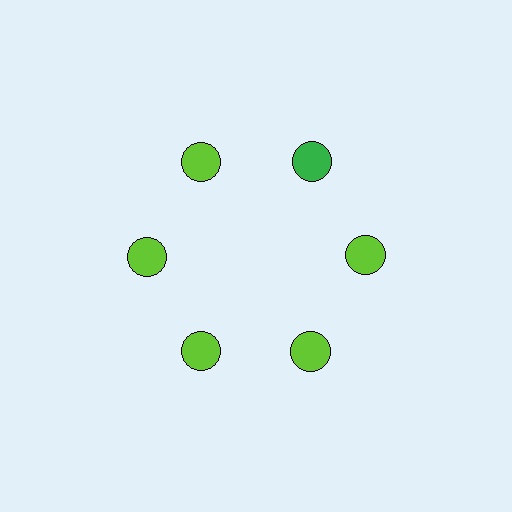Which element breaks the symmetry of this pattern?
The green circle at roughly the 1 o'clock position breaks the symmetry. All other shapes are lime circles.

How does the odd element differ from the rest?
It has a different color: green instead of lime.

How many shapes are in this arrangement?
There are 6 shapes arranged in a ring pattern.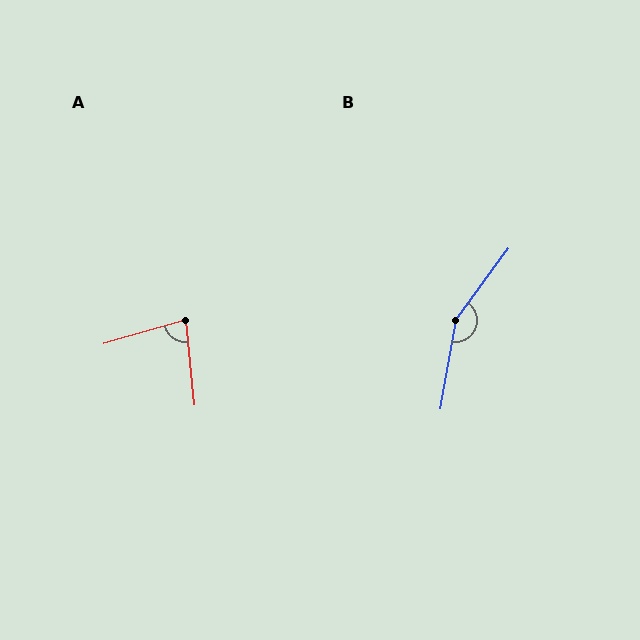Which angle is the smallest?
A, at approximately 79 degrees.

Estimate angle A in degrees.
Approximately 79 degrees.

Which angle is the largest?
B, at approximately 154 degrees.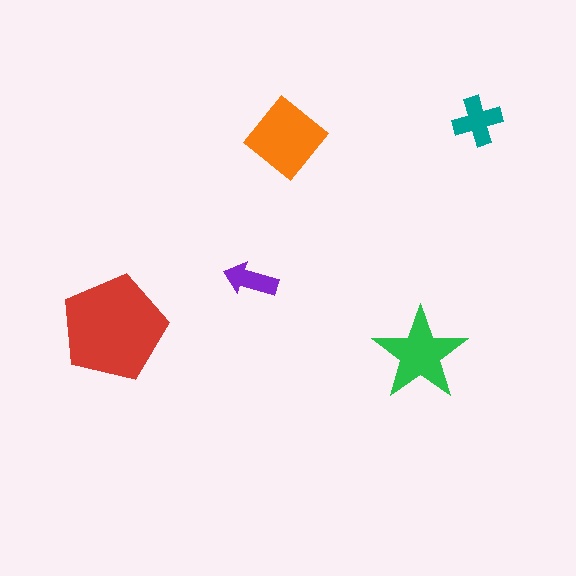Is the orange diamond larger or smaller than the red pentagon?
Smaller.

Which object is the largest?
The red pentagon.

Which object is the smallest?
The purple arrow.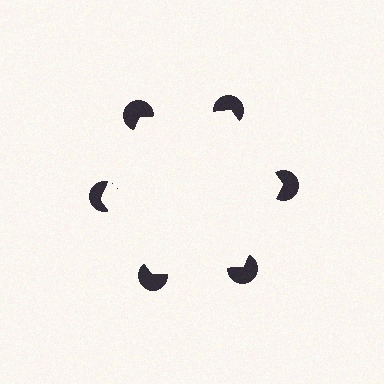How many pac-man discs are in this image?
There are 6 — one at each vertex of the illusory hexagon.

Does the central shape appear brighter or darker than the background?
It typically appears slightly brighter than the background, even though no actual brightness change is drawn.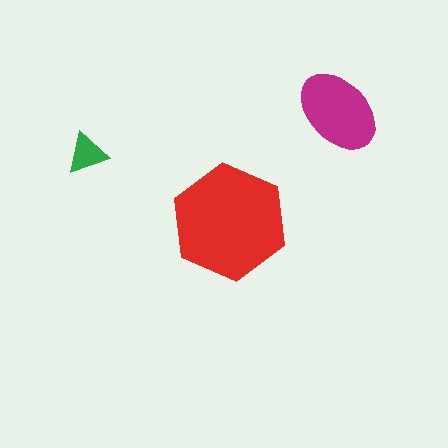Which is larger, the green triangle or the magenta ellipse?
The magenta ellipse.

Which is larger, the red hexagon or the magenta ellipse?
The red hexagon.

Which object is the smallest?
The green triangle.